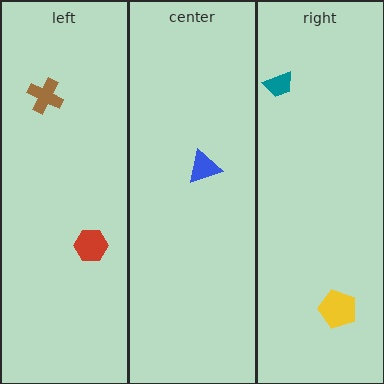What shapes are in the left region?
The red hexagon, the brown cross.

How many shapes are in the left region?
2.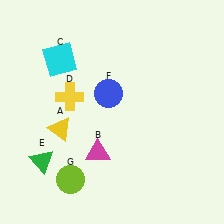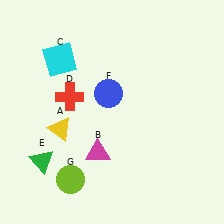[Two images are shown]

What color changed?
The cross (D) changed from yellow in Image 1 to red in Image 2.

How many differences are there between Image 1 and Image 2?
There is 1 difference between the two images.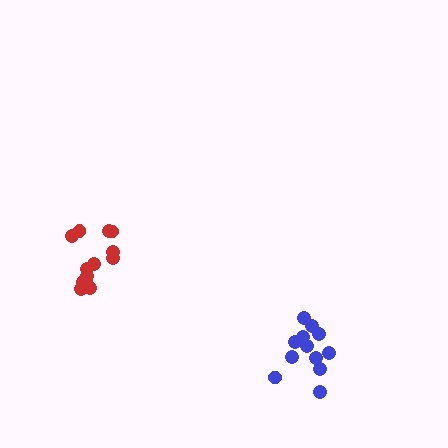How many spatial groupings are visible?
There are 2 spatial groupings.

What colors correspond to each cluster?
The clusters are colored: red, blue.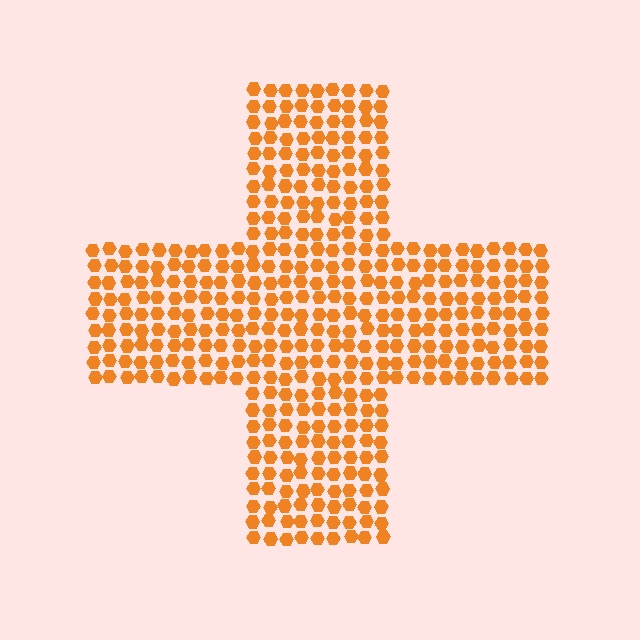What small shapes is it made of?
It is made of small hexagons.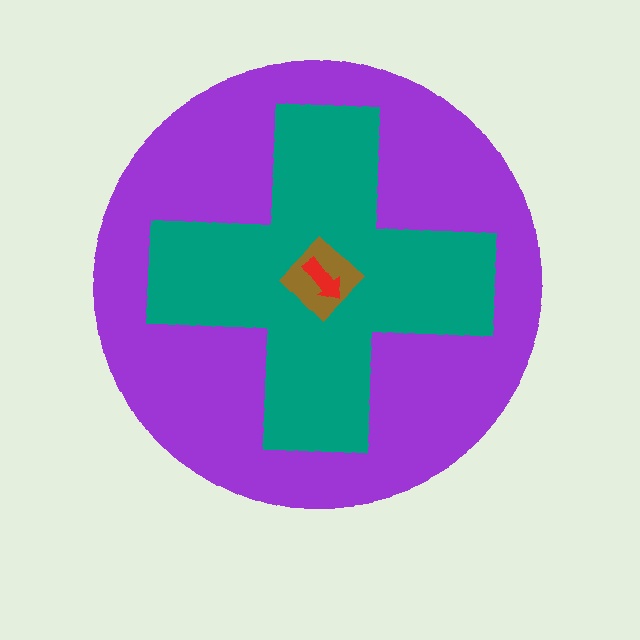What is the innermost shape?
The red arrow.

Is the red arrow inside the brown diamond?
Yes.